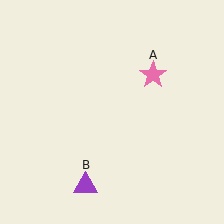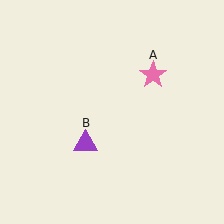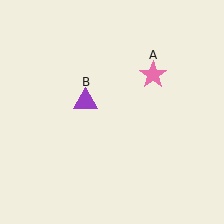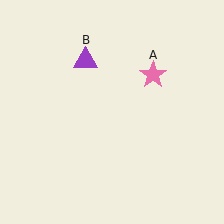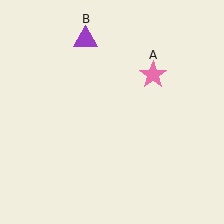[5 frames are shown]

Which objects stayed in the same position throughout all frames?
Pink star (object A) remained stationary.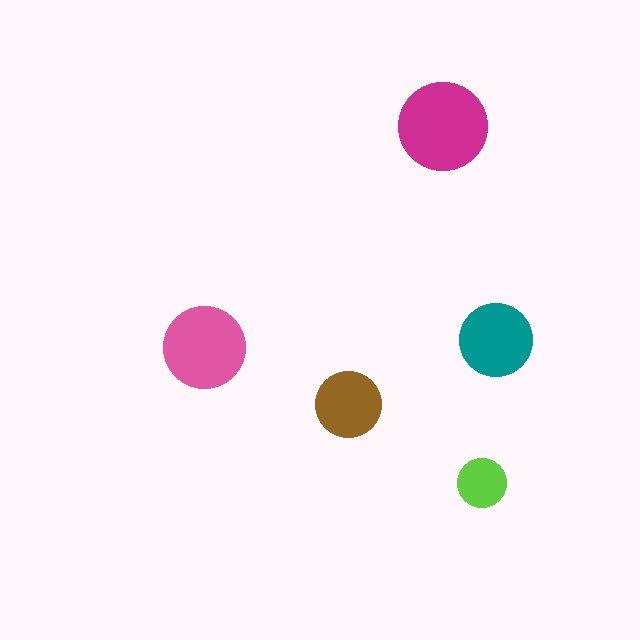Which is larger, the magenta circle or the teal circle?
The magenta one.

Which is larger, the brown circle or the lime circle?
The brown one.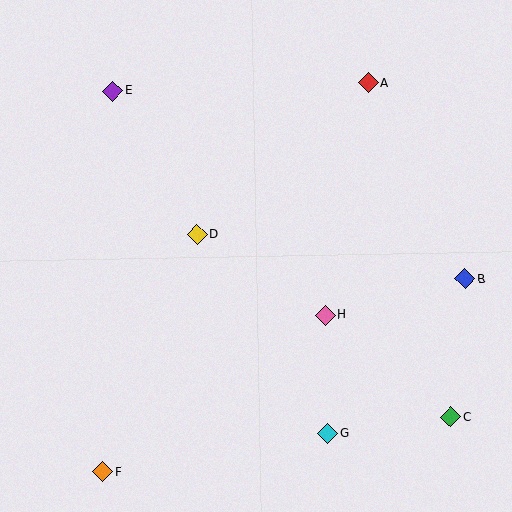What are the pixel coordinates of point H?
Point H is at (326, 315).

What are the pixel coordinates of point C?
Point C is at (451, 417).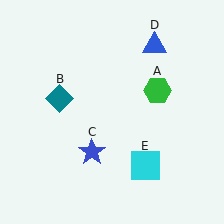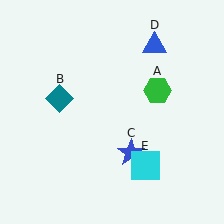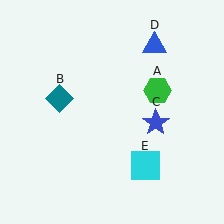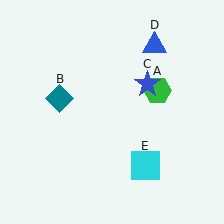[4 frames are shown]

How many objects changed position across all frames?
1 object changed position: blue star (object C).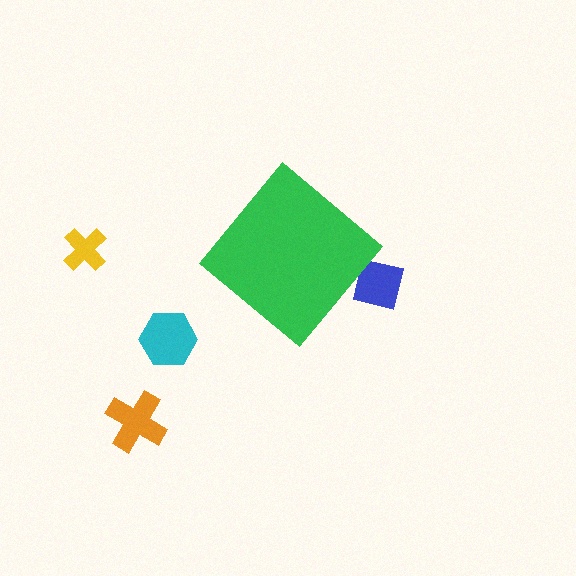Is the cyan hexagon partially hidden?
No, the cyan hexagon is fully visible.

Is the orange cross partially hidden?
No, the orange cross is fully visible.